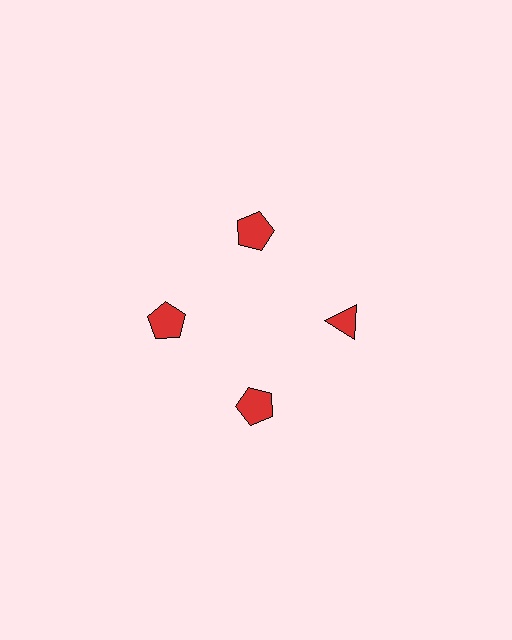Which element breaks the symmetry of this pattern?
The red triangle at roughly the 3 o'clock position breaks the symmetry. All other shapes are red pentagons.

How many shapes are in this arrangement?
There are 4 shapes arranged in a ring pattern.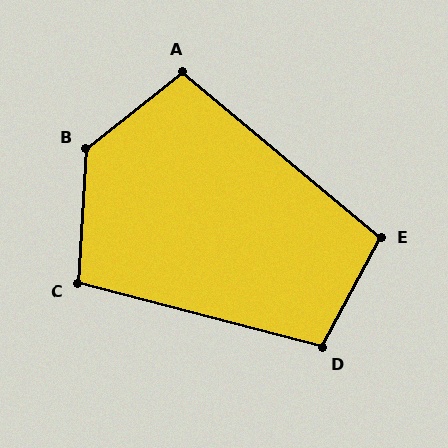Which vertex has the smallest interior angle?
C, at approximately 101 degrees.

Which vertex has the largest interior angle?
B, at approximately 131 degrees.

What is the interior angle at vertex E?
Approximately 102 degrees (obtuse).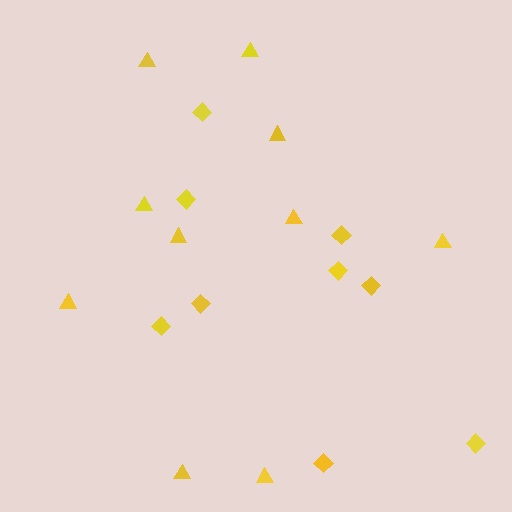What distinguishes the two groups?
There are 2 groups: one group of triangles (10) and one group of diamonds (9).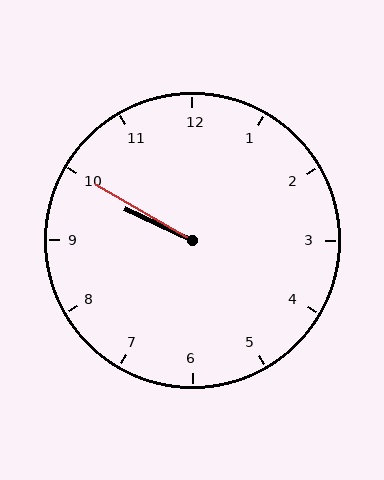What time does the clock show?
9:50.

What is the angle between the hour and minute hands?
Approximately 5 degrees.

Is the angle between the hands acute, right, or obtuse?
It is acute.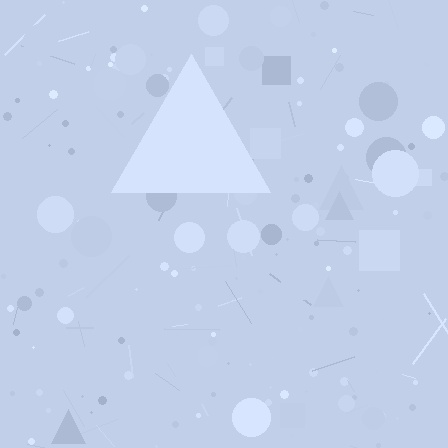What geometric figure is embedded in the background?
A triangle is embedded in the background.